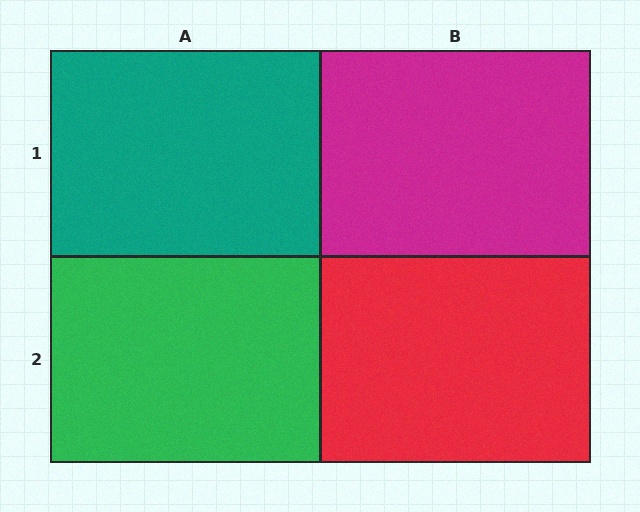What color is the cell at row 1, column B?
Magenta.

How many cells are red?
1 cell is red.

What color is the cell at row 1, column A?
Teal.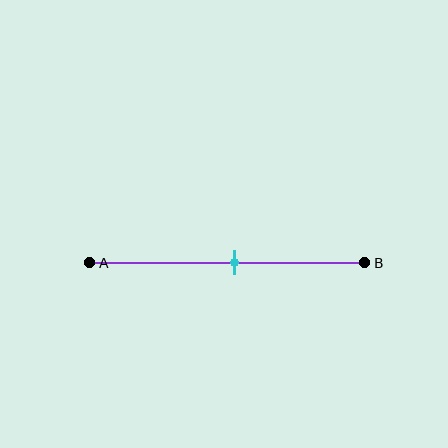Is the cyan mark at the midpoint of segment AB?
Yes, the mark is approximately at the midpoint.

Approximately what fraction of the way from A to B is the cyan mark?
The cyan mark is approximately 55% of the way from A to B.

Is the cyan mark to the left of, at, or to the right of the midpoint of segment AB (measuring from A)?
The cyan mark is approximately at the midpoint of segment AB.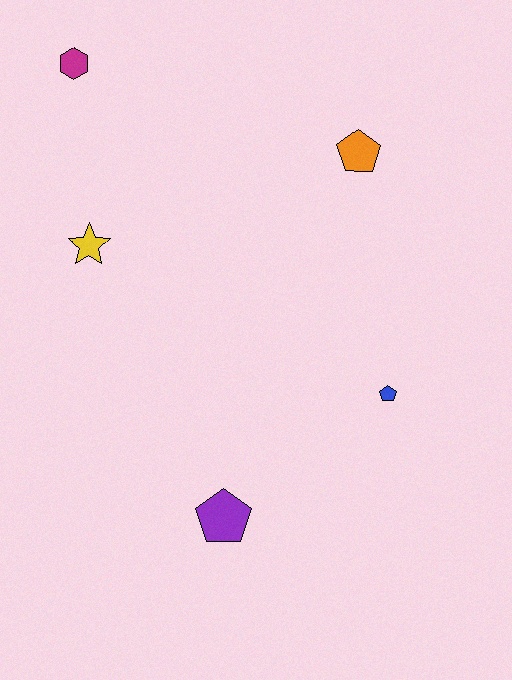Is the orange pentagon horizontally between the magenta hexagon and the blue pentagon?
Yes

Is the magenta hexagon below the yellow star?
No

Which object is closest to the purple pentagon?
The blue pentagon is closest to the purple pentagon.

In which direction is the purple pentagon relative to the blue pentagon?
The purple pentagon is to the left of the blue pentagon.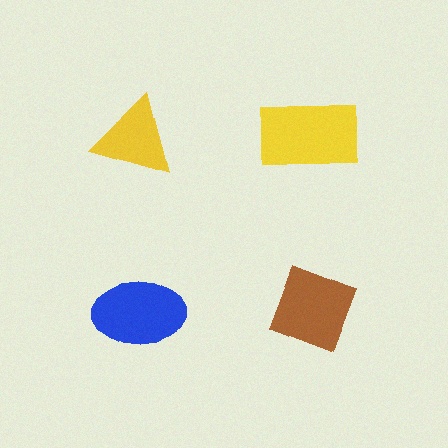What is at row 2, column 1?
A blue ellipse.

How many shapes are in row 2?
2 shapes.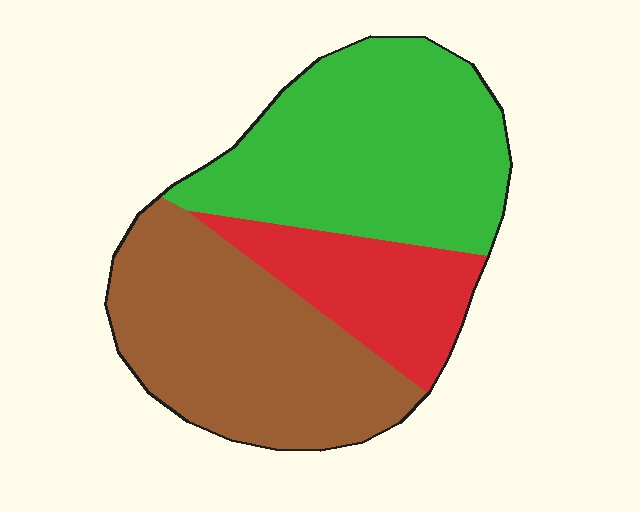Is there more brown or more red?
Brown.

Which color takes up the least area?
Red, at roughly 20%.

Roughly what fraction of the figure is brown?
Brown covers 39% of the figure.